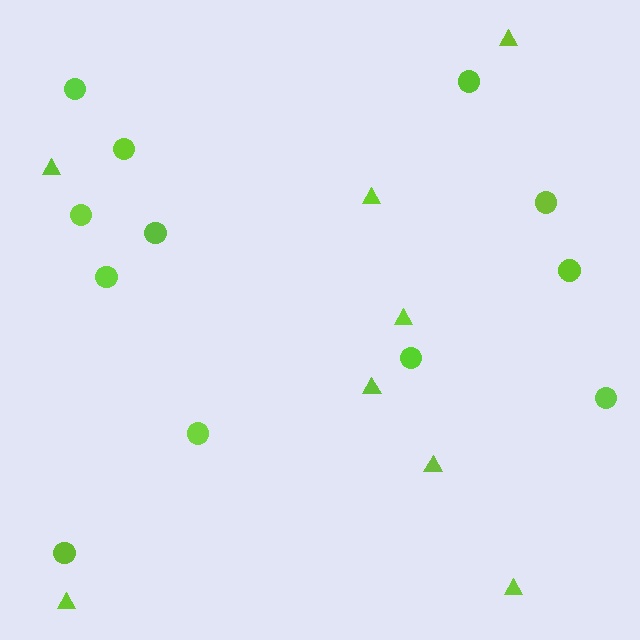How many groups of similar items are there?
There are 2 groups: one group of triangles (8) and one group of circles (12).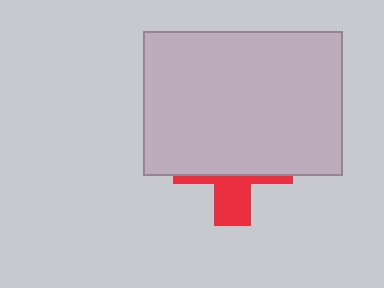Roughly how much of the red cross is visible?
A small part of it is visible (roughly 34%).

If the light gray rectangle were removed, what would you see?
You would see the complete red cross.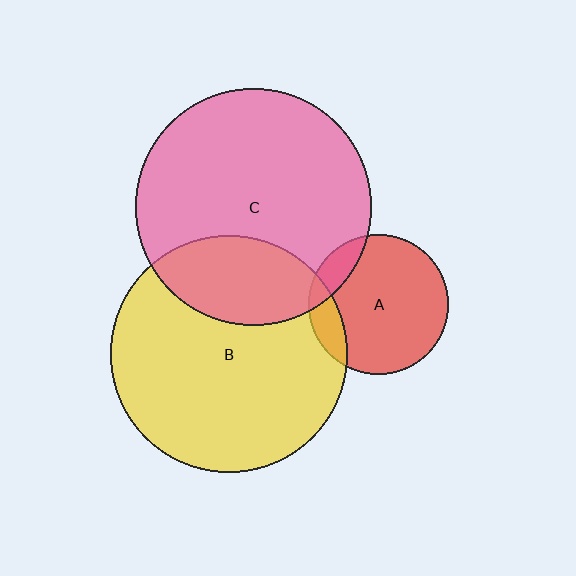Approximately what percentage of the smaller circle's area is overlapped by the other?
Approximately 15%.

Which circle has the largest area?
Circle C (pink).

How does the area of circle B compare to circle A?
Approximately 2.9 times.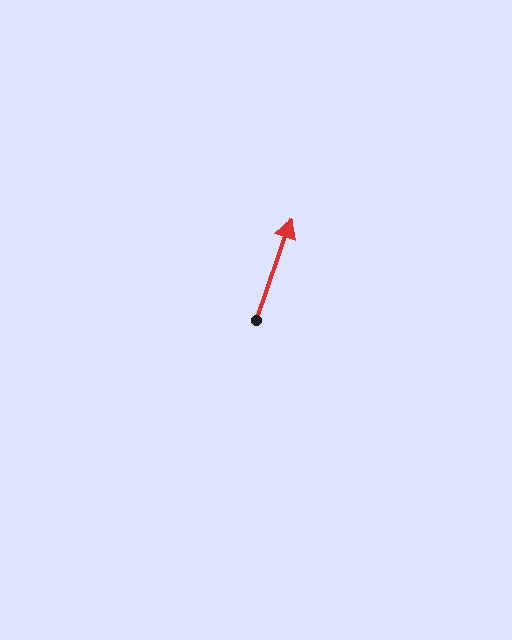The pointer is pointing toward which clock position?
Roughly 1 o'clock.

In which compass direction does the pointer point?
North.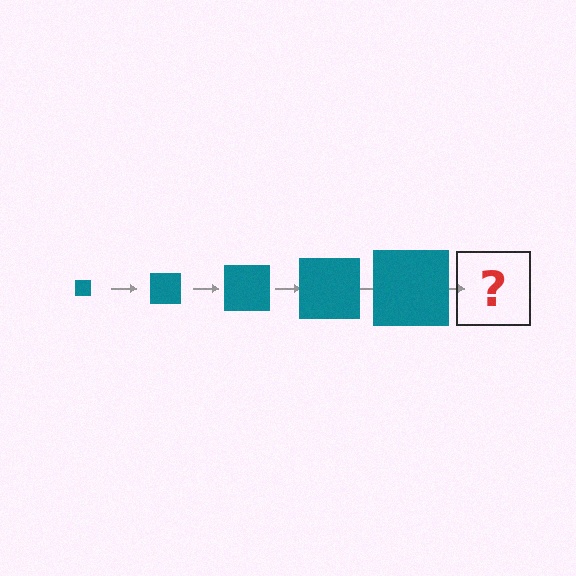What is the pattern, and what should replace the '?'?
The pattern is that the square gets progressively larger each step. The '?' should be a teal square, larger than the previous one.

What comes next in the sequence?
The next element should be a teal square, larger than the previous one.